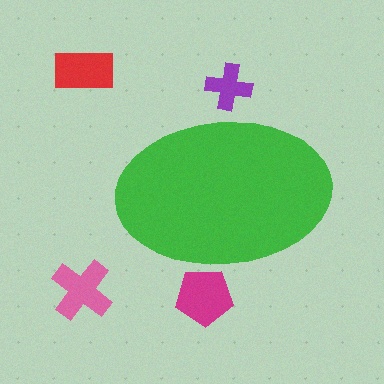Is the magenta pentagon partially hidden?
Yes, the magenta pentagon is partially hidden behind the green ellipse.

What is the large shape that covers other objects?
A green ellipse.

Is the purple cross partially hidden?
Yes, the purple cross is partially hidden behind the green ellipse.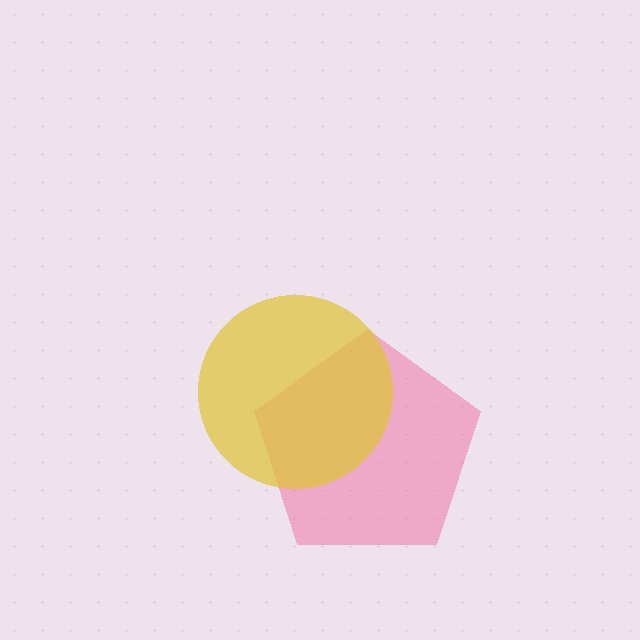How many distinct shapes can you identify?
There are 2 distinct shapes: a pink pentagon, a yellow circle.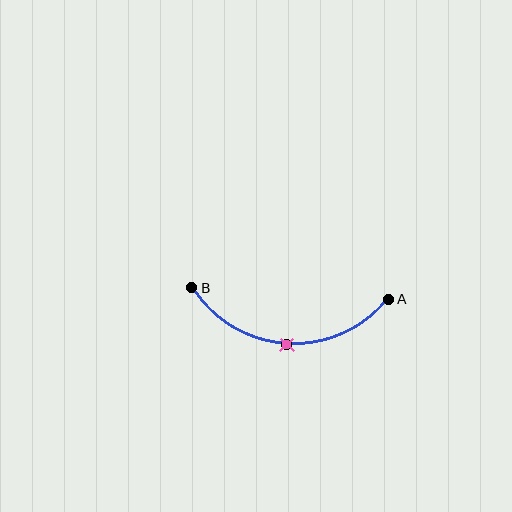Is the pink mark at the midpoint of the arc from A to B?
Yes. The pink mark lies on the arc at equal arc-length from both A and B — it is the arc midpoint.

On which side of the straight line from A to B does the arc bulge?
The arc bulges below the straight line connecting A and B.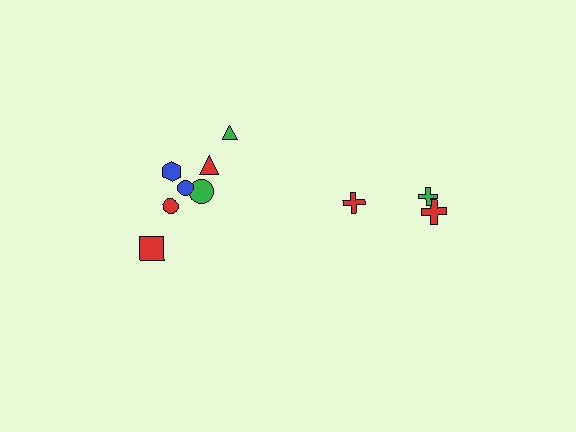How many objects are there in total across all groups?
There are 10 objects.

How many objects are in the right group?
There are 3 objects.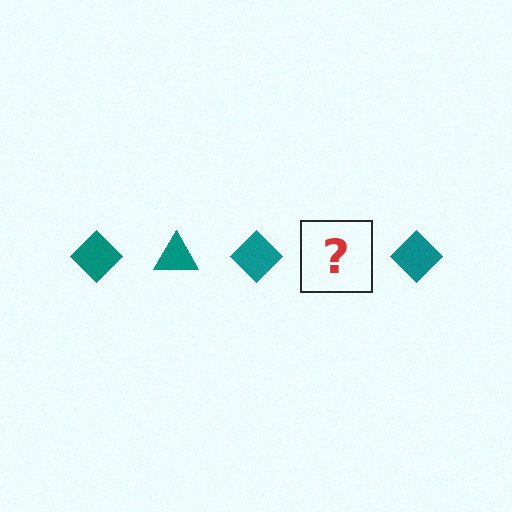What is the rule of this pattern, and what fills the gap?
The rule is that the pattern cycles through diamond, triangle shapes in teal. The gap should be filled with a teal triangle.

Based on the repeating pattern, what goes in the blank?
The blank should be a teal triangle.